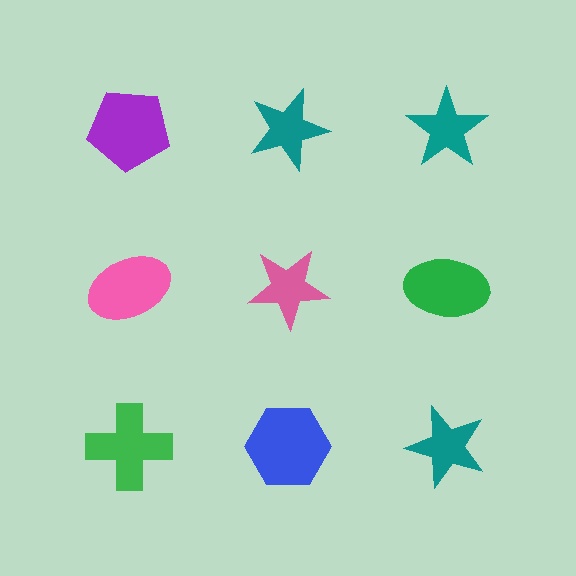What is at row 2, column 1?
A pink ellipse.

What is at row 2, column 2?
A pink star.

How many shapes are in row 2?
3 shapes.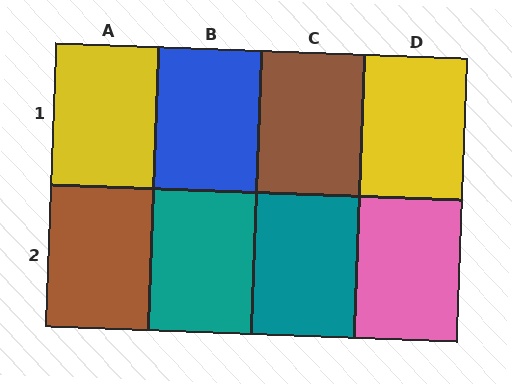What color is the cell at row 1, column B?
Blue.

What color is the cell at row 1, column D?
Yellow.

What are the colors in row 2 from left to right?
Brown, teal, teal, pink.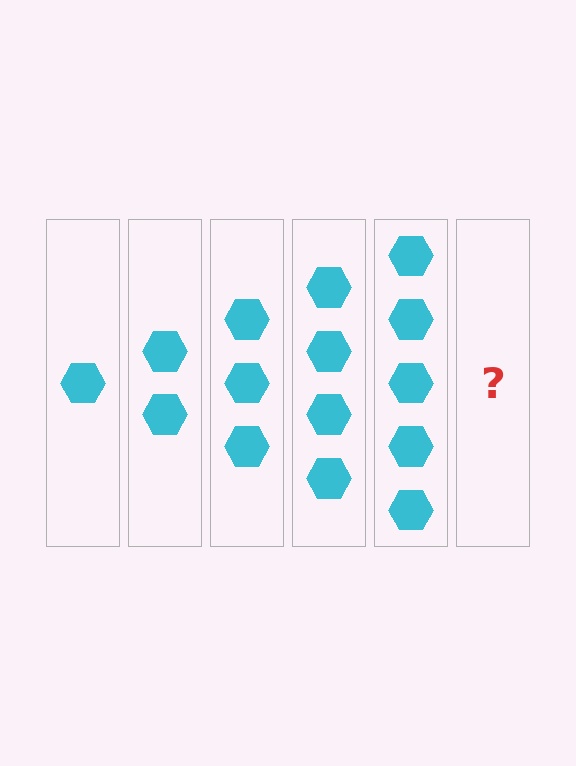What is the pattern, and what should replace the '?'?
The pattern is that each step adds one more hexagon. The '?' should be 6 hexagons.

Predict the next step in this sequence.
The next step is 6 hexagons.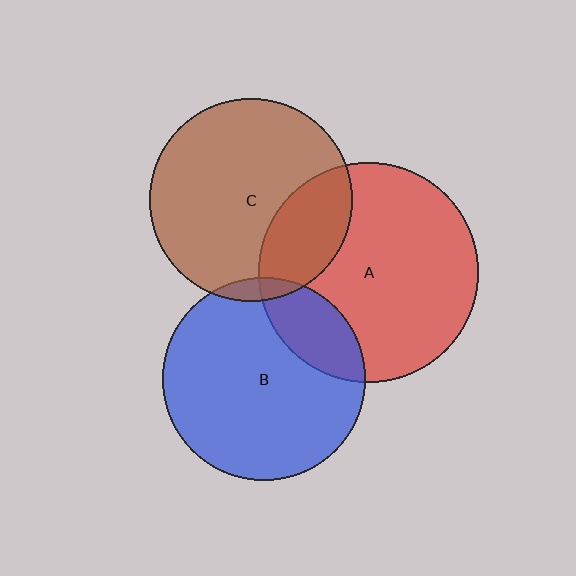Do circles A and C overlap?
Yes.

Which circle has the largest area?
Circle A (red).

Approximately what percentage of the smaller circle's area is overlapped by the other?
Approximately 25%.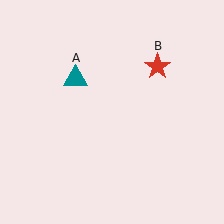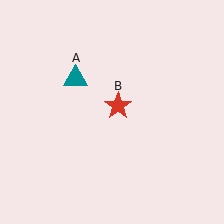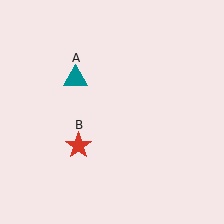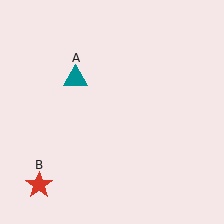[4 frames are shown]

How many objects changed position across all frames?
1 object changed position: red star (object B).